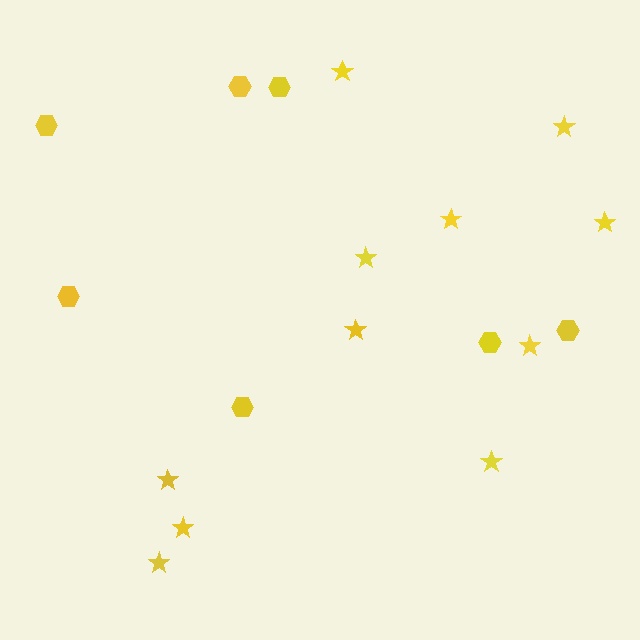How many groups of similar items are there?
There are 2 groups: one group of hexagons (7) and one group of stars (11).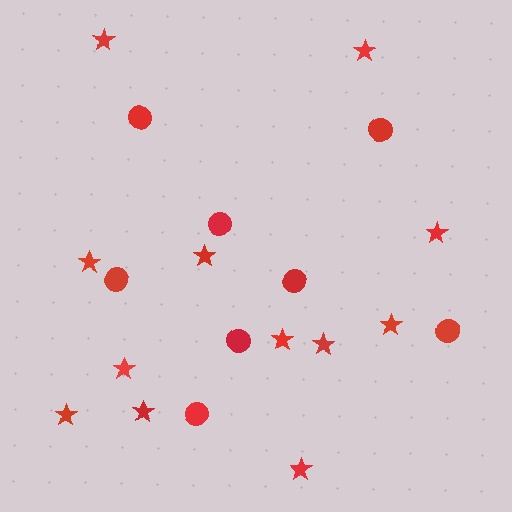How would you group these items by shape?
There are 2 groups: one group of circles (8) and one group of stars (12).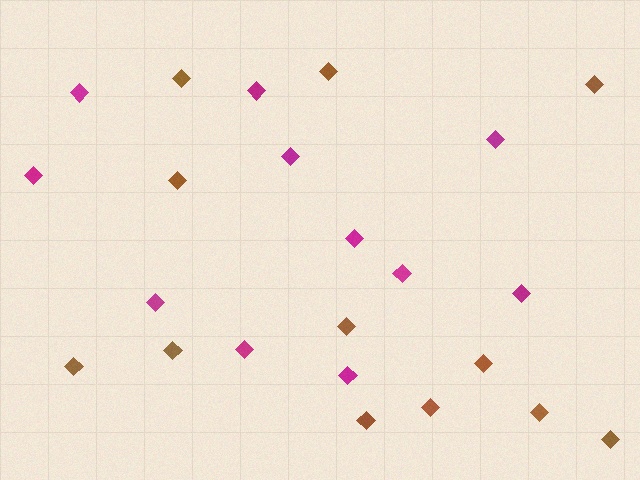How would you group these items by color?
There are 2 groups: one group of magenta diamonds (11) and one group of brown diamonds (12).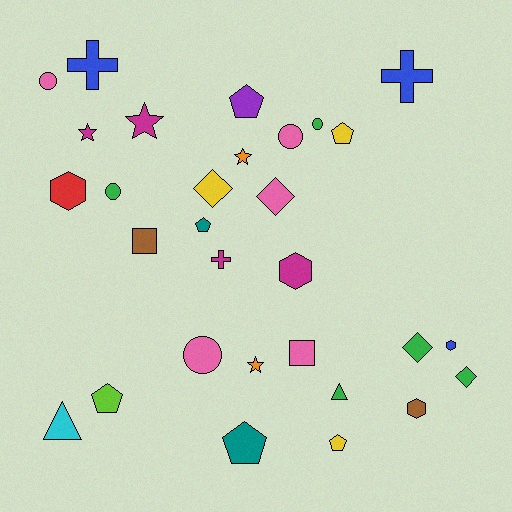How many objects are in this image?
There are 30 objects.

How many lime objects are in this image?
There is 1 lime object.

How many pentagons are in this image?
There are 6 pentagons.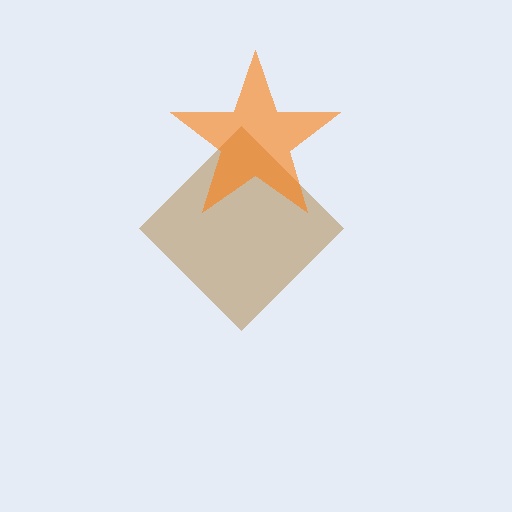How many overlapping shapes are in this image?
There are 2 overlapping shapes in the image.